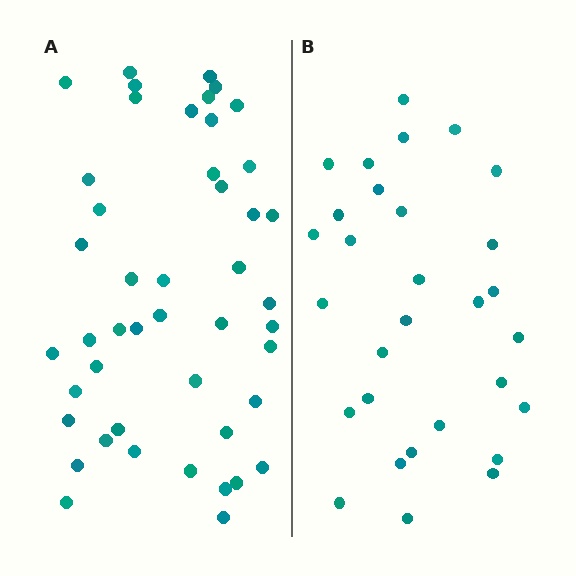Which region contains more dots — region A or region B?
Region A (the left region) has more dots.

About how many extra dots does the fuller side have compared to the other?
Region A has approximately 15 more dots than region B.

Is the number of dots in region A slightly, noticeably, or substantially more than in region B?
Region A has substantially more. The ratio is roughly 1.5 to 1.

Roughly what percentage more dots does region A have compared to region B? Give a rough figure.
About 55% more.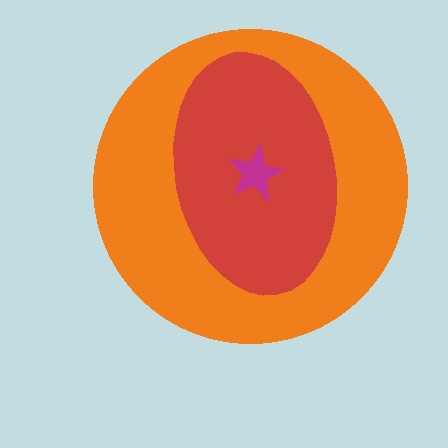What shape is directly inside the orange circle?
The red ellipse.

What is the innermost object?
The magenta star.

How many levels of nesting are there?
3.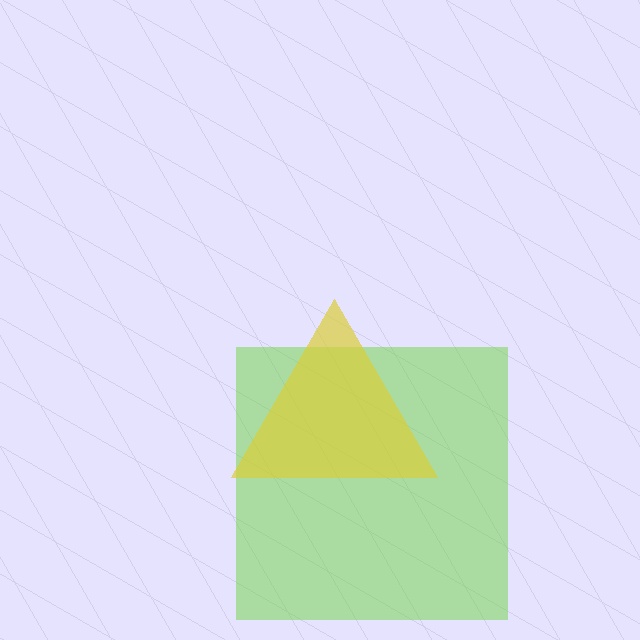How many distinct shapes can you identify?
There are 2 distinct shapes: a lime square, a yellow triangle.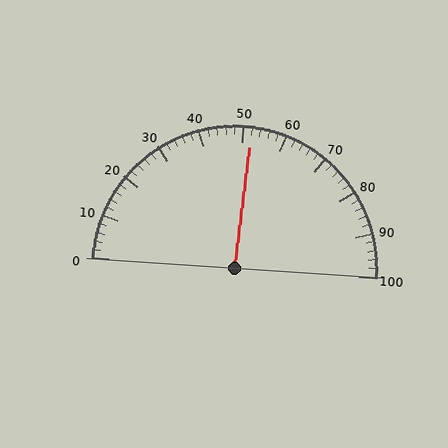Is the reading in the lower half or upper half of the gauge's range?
The reading is in the upper half of the range (0 to 100).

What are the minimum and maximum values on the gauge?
The gauge ranges from 0 to 100.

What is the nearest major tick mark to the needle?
The nearest major tick mark is 50.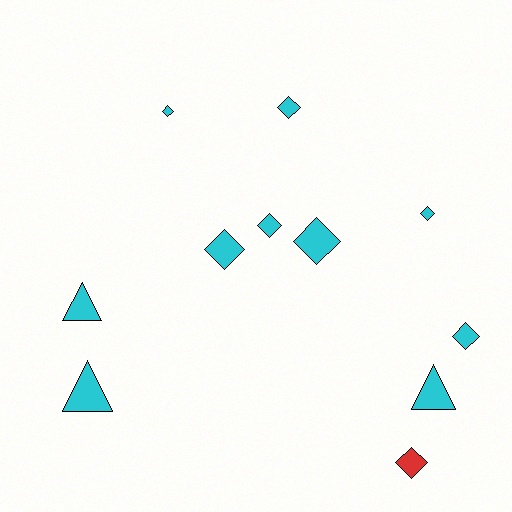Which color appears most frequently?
Cyan, with 10 objects.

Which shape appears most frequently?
Diamond, with 8 objects.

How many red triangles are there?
There are no red triangles.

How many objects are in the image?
There are 11 objects.